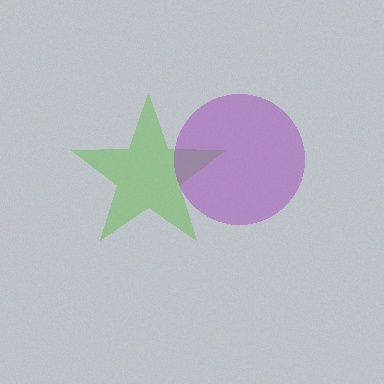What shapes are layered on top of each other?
The layered shapes are: a lime star, a purple circle.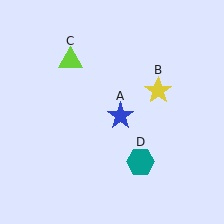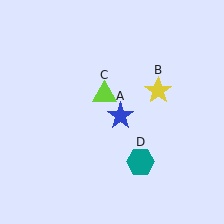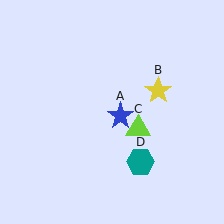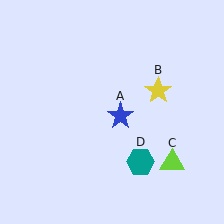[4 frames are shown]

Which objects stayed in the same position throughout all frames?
Blue star (object A) and yellow star (object B) and teal hexagon (object D) remained stationary.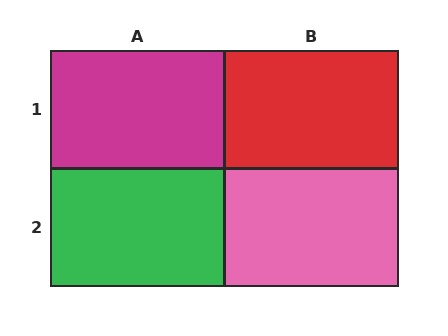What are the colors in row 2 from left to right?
Green, pink.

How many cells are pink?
1 cell is pink.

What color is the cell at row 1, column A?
Magenta.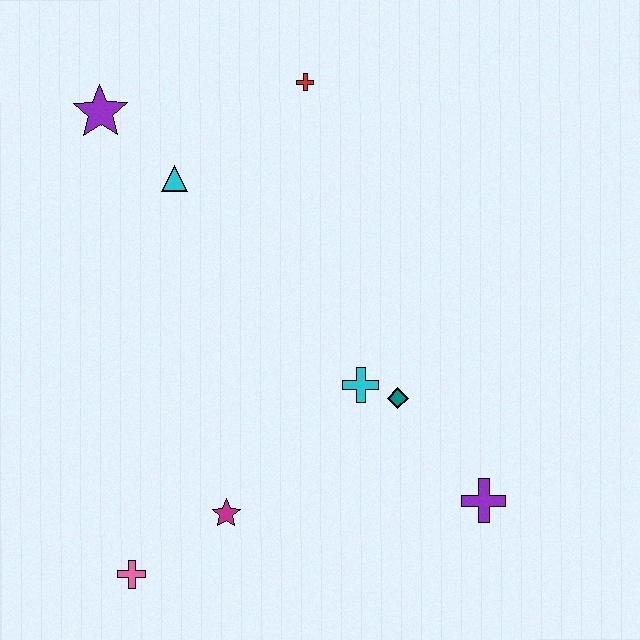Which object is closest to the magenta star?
The pink cross is closest to the magenta star.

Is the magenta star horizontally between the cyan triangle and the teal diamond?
Yes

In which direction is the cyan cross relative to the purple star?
The cyan cross is below the purple star.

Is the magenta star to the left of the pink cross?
No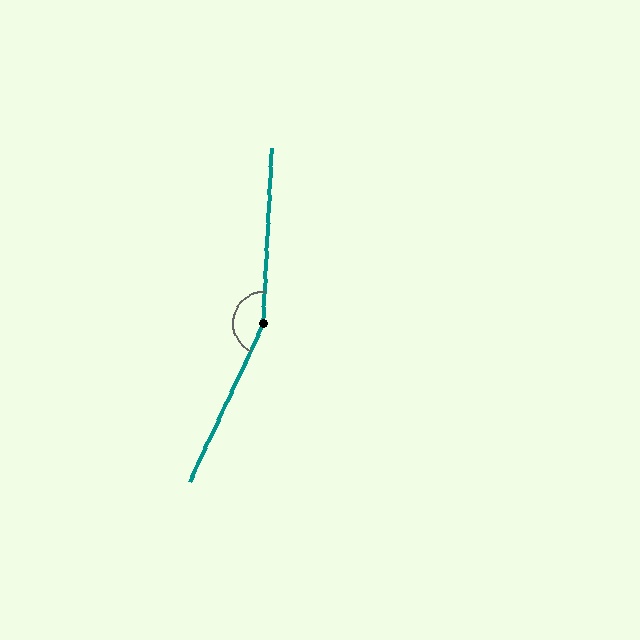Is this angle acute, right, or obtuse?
It is obtuse.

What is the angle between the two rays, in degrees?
Approximately 157 degrees.